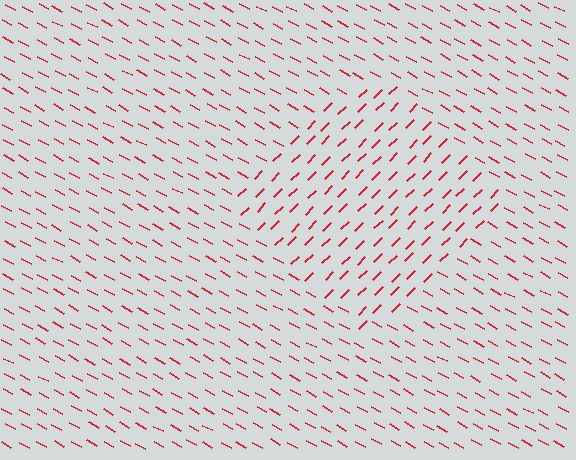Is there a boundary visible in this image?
Yes, there is a texture boundary formed by a change in line orientation.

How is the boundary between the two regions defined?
The boundary is defined purely by a change in line orientation (approximately 74 degrees difference). All lines are the same color and thickness.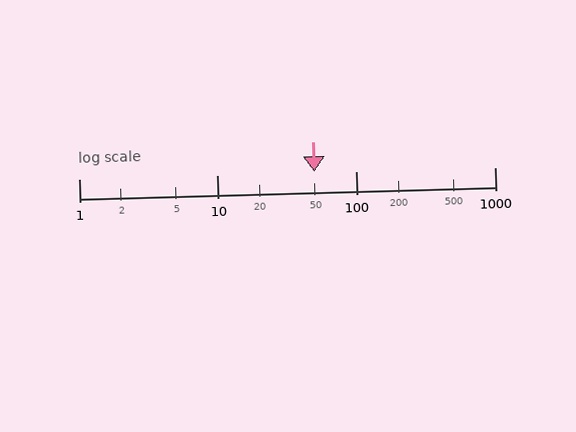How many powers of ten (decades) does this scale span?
The scale spans 3 decades, from 1 to 1000.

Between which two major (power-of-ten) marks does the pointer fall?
The pointer is between 10 and 100.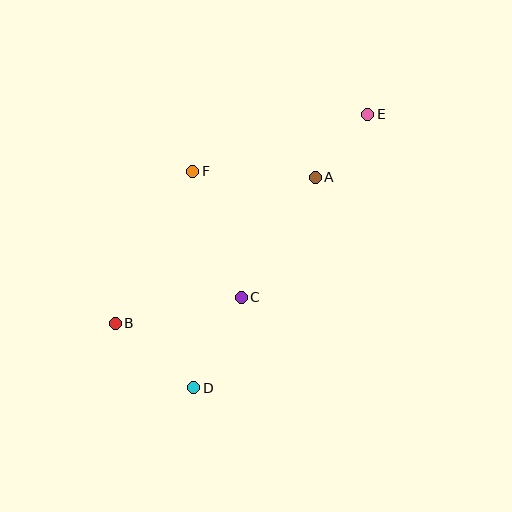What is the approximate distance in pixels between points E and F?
The distance between E and F is approximately 184 pixels.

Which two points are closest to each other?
Points A and E are closest to each other.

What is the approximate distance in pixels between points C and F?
The distance between C and F is approximately 135 pixels.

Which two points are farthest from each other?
Points B and E are farthest from each other.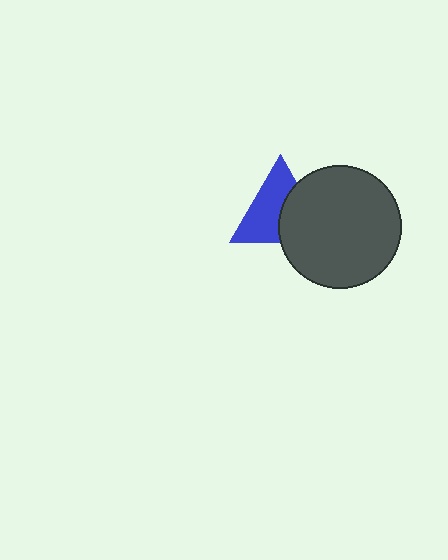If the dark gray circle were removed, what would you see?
You would see the complete blue triangle.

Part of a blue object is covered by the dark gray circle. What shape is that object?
It is a triangle.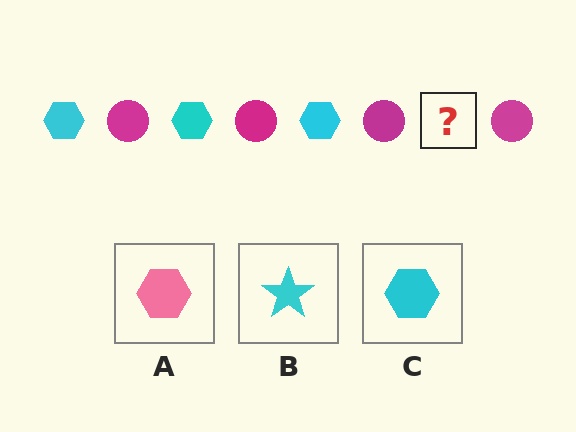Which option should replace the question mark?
Option C.